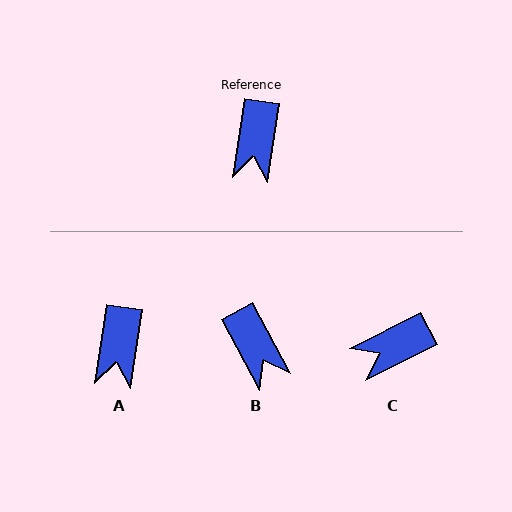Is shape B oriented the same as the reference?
No, it is off by about 37 degrees.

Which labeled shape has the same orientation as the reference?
A.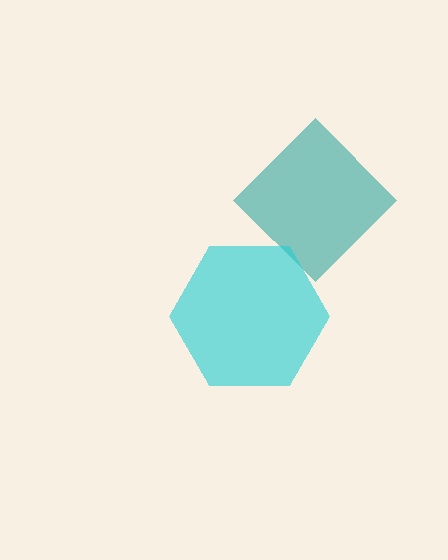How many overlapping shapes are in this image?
There are 2 overlapping shapes in the image.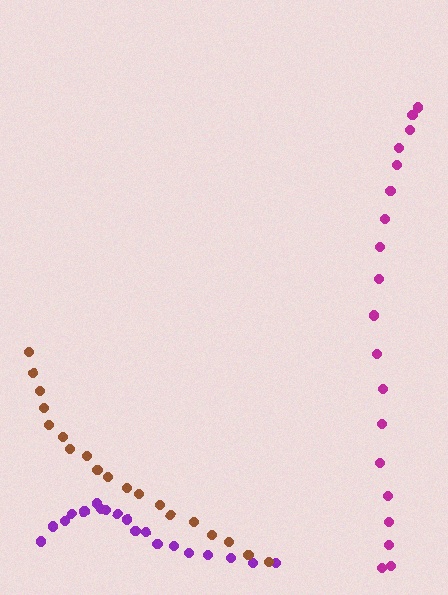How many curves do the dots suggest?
There are 3 distinct paths.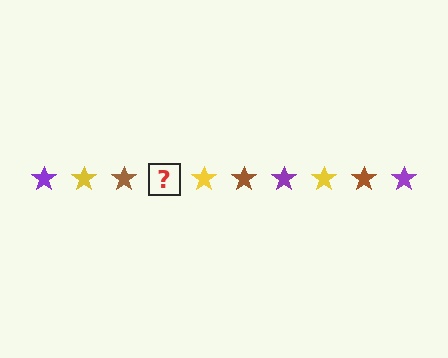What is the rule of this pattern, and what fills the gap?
The rule is that the pattern cycles through purple, yellow, brown stars. The gap should be filled with a purple star.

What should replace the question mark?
The question mark should be replaced with a purple star.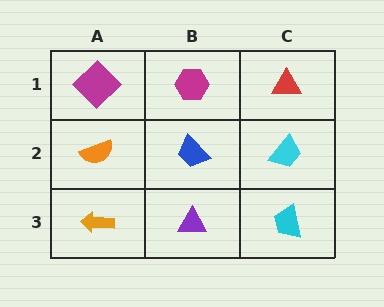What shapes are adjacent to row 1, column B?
A blue trapezoid (row 2, column B), a magenta diamond (row 1, column A), a red triangle (row 1, column C).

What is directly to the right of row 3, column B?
A cyan trapezoid.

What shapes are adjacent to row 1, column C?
A cyan trapezoid (row 2, column C), a magenta hexagon (row 1, column B).